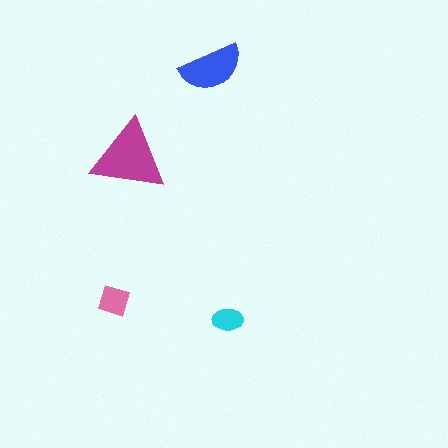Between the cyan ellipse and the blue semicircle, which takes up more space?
The blue semicircle.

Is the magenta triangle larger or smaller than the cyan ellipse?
Larger.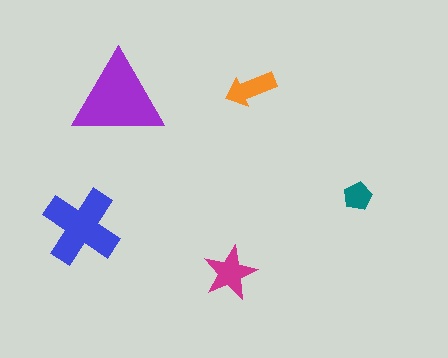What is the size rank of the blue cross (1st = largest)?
2nd.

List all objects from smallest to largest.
The teal pentagon, the orange arrow, the magenta star, the blue cross, the purple triangle.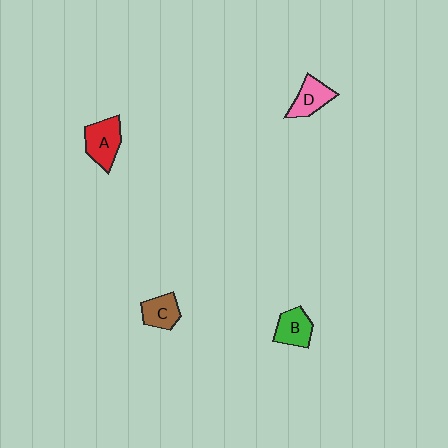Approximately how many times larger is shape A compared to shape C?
Approximately 1.3 times.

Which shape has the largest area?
Shape A (red).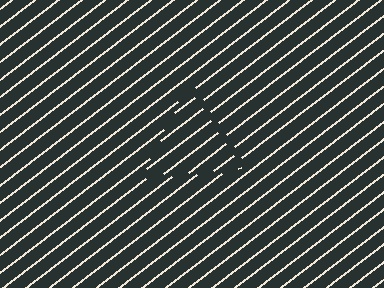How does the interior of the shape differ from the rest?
The interior of the shape contains the same grating, shifted by half a period — the contour is defined by the phase discontinuity where line-ends from the inner and outer gratings abut.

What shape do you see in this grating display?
An illusory triangle. The interior of the shape contains the same grating, shifted by half a period — the contour is defined by the phase discontinuity where line-ends from the inner and outer gratings abut.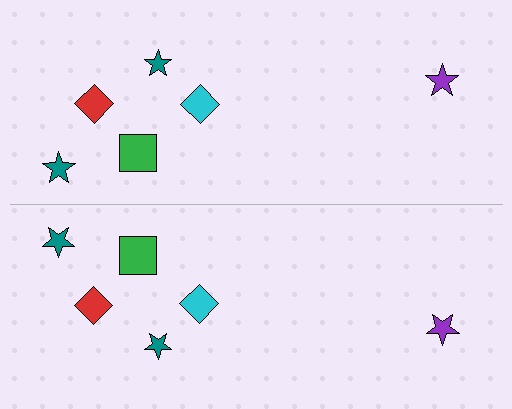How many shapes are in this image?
There are 12 shapes in this image.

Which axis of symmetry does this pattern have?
The pattern has a horizontal axis of symmetry running through the center of the image.